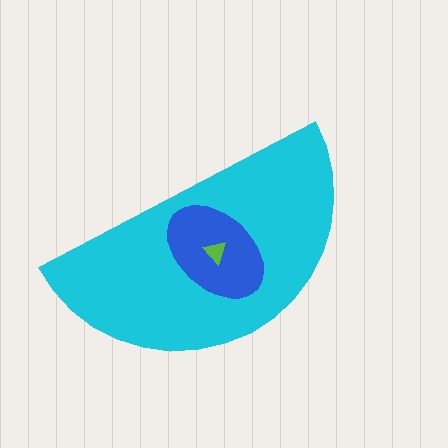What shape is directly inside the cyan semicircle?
The blue ellipse.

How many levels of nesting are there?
3.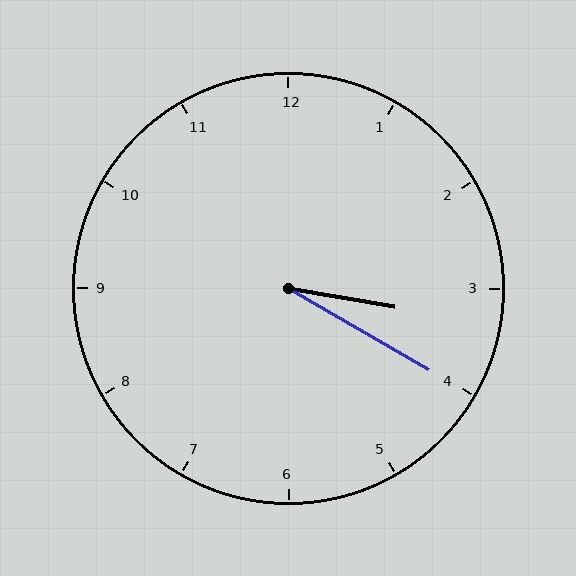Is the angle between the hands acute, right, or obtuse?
It is acute.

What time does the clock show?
3:20.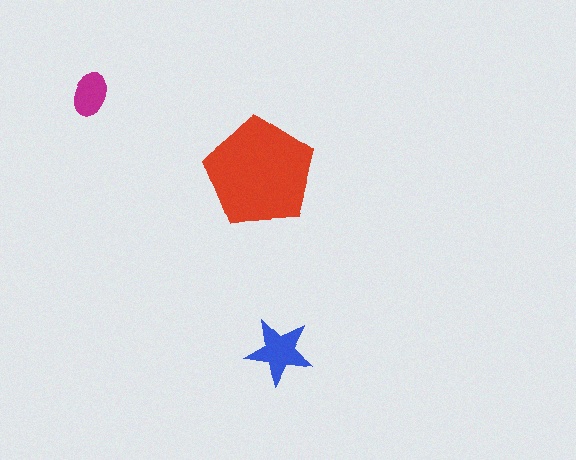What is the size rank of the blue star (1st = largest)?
2nd.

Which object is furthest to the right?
The blue star is rightmost.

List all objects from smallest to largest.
The magenta ellipse, the blue star, the red pentagon.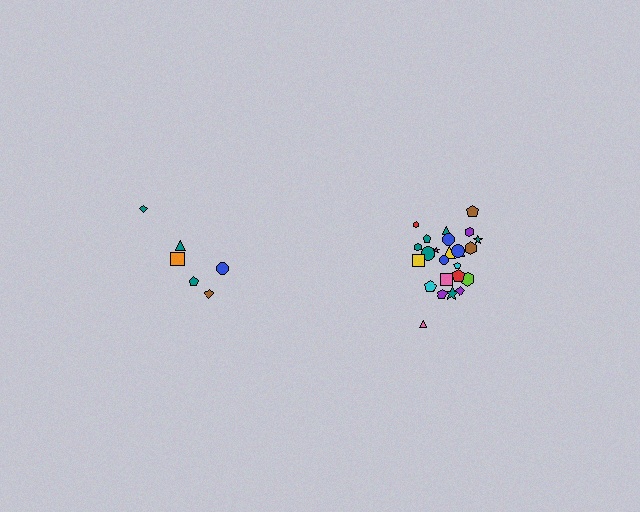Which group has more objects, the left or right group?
The right group.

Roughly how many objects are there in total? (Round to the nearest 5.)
Roughly 30 objects in total.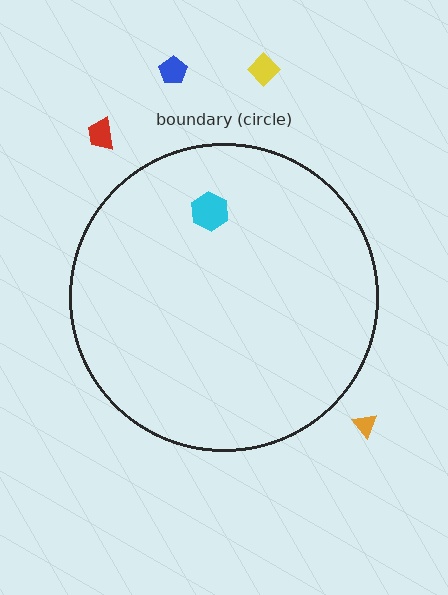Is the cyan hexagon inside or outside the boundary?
Inside.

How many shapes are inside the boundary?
1 inside, 4 outside.